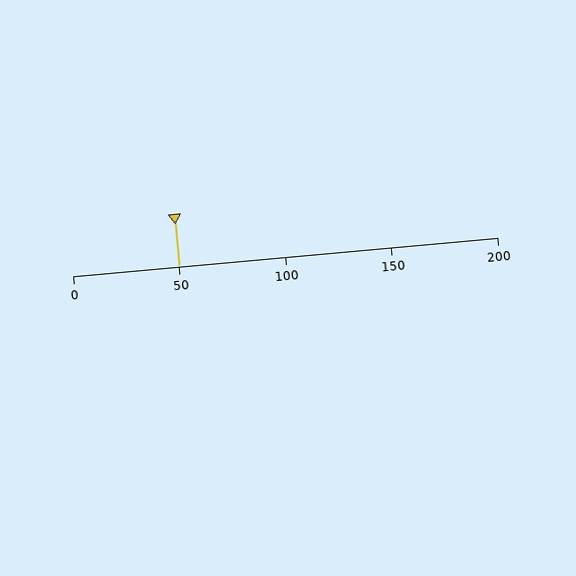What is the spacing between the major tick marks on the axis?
The major ticks are spaced 50 apart.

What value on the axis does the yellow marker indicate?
The marker indicates approximately 50.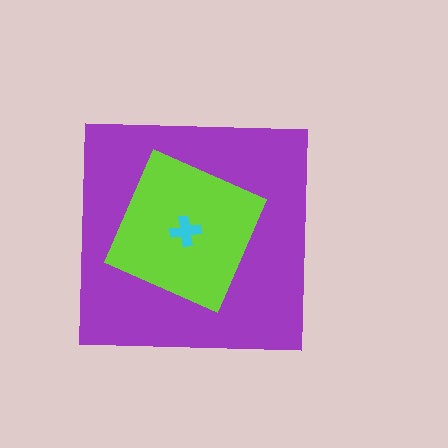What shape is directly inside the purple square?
The lime square.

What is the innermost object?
The cyan cross.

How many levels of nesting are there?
3.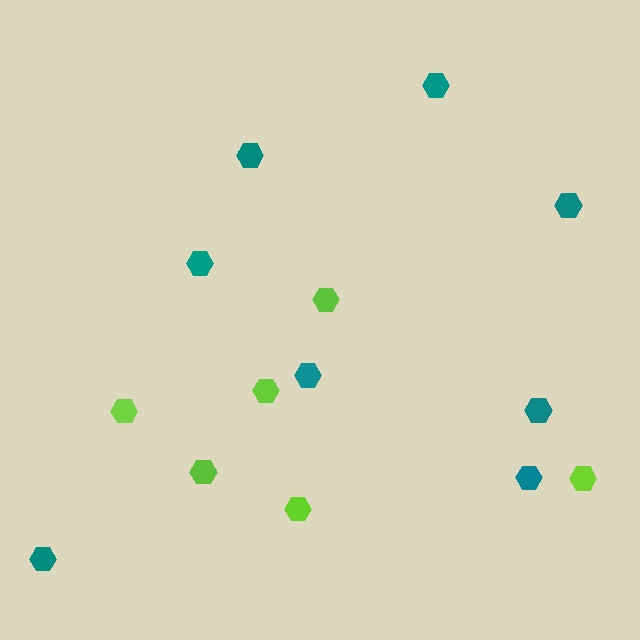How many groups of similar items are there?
There are 2 groups: one group of teal hexagons (8) and one group of lime hexagons (6).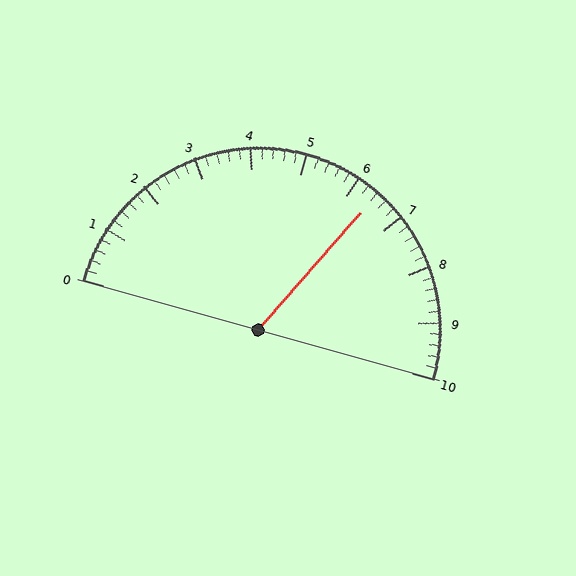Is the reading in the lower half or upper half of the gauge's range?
The reading is in the upper half of the range (0 to 10).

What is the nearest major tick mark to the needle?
The nearest major tick mark is 6.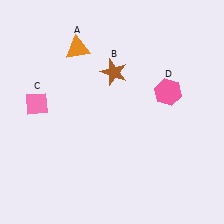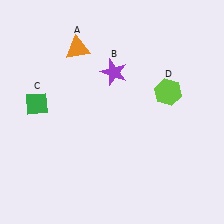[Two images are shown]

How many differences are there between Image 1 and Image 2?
There are 3 differences between the two images.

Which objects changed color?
B changed from brown to purple. C changed from pink to green. D changed from pink to lime.